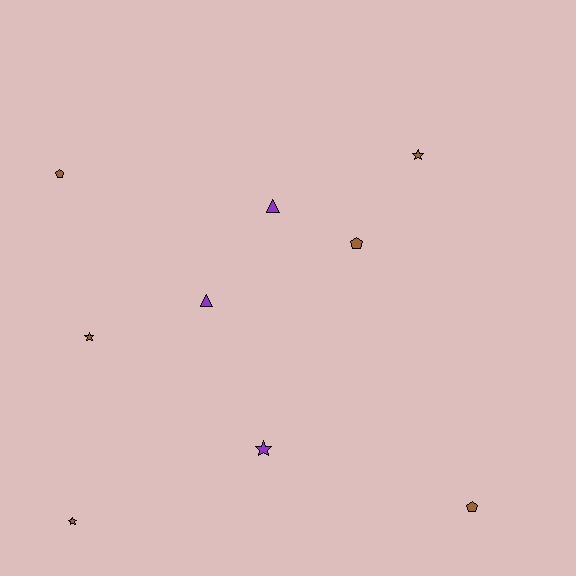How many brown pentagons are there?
There are 3 brown pentagons.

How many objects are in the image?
There are 9 objects.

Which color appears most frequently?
Brown, with 6 objects.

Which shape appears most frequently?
Star, with 4 objects.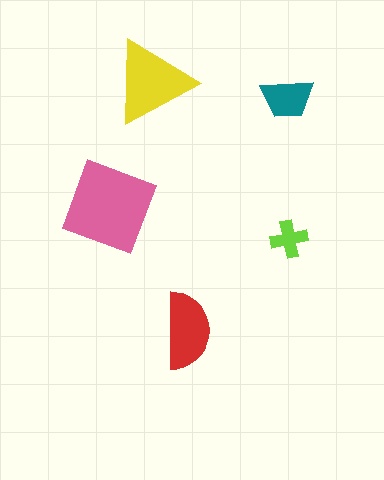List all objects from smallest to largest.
The lime cross, the teal trapezoid, the red semicircle, the yellow triangle, the pink diamond.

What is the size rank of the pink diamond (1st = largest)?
1st.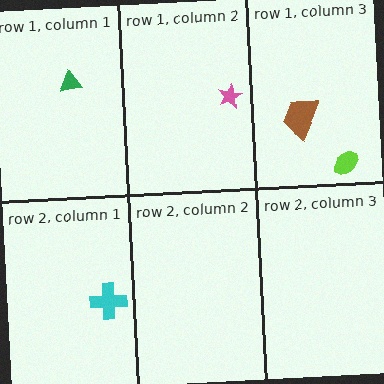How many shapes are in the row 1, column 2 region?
1.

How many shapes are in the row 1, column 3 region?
2.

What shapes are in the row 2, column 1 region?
The cyan cross.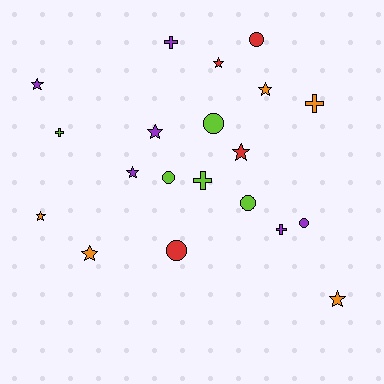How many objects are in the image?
There are 20 objects.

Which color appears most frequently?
Purple, with 6 objects.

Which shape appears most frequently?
Star, with 9 objects.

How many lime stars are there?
There are no lime stars.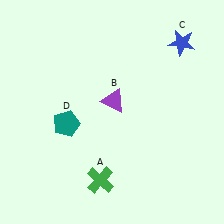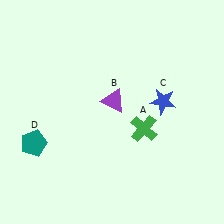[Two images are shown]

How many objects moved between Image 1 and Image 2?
3 objects moved between the two images.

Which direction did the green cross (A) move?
The green cross (A) moved up.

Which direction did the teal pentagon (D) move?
The teal pentagon (D) moved left.